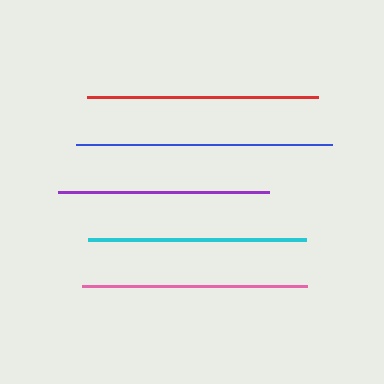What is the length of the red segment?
The red segment is approximately 231 pixels long.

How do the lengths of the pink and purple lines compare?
The pink and purple lines are approximately the same length.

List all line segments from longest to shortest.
From longest to shortest: blue, red, pink, cyan, purple.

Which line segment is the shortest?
The purple line is the shortest at approximately 211 pixels.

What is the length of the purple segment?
The purple segment is approximately 211 pixels long.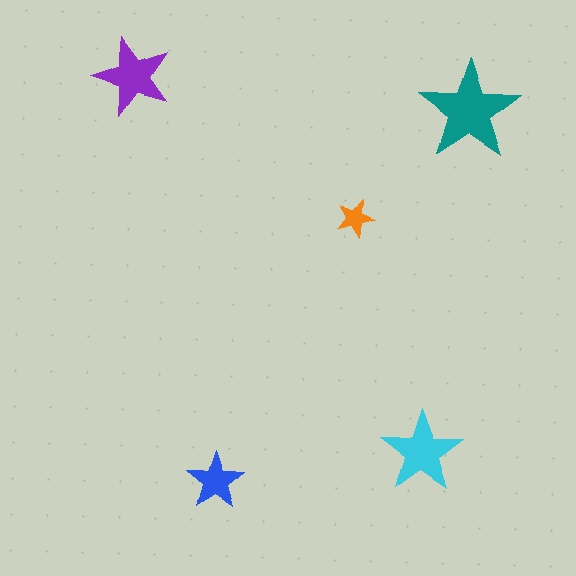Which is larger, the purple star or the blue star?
The purple one.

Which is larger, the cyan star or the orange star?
The cyan one.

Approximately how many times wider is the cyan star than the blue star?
About 1.5 times wider.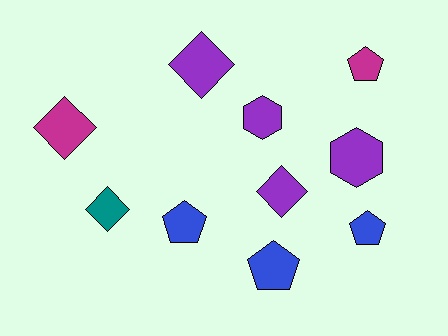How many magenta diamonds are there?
There is 1 magenta diamond.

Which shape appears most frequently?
Pentagon, with 4 objects.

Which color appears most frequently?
Purple, with 4 objects.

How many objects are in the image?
There are 10 objects.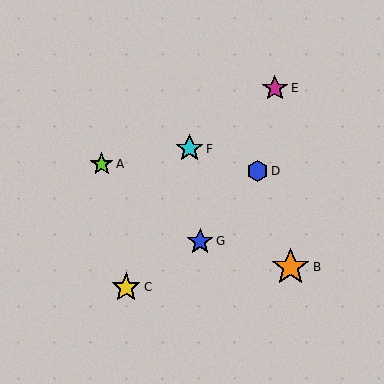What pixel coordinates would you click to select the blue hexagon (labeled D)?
Click at (258, 171) to select the blue hexagon D.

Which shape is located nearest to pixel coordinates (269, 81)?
The magenta star (labeled E) at (275, 88) is nearest to that location.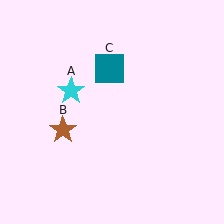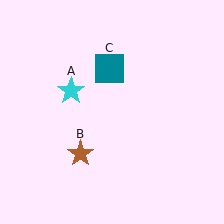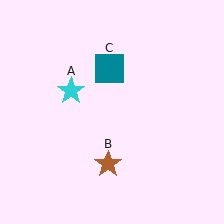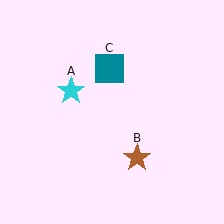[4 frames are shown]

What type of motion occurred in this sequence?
The brown star (object B) rotated counterclockwise around the center of the scene.